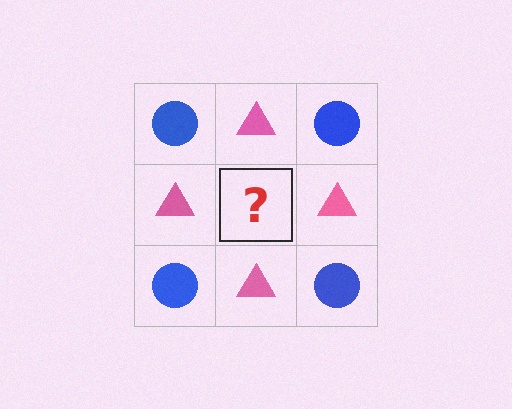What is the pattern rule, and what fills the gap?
The rule is that it alternates blue circle and pink triangle in a checkerboard pattern. The gap should be filled with a blue circle.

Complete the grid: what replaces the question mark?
The question mark should be replaced with a blue circle.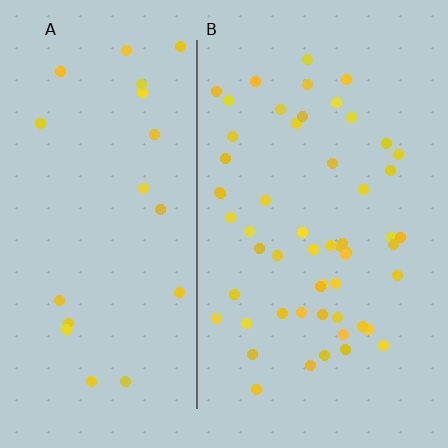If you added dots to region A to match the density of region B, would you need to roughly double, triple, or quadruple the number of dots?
Approximately triple.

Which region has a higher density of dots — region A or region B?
B (the right).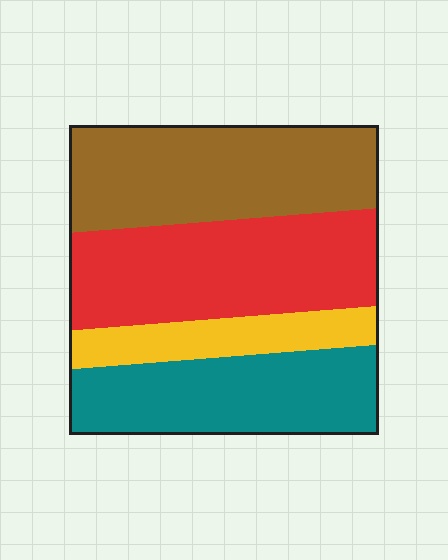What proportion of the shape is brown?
Brown takes up between a quarter and a half of the shape.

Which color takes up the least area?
Yellow, at roughly 15%.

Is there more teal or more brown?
Brown.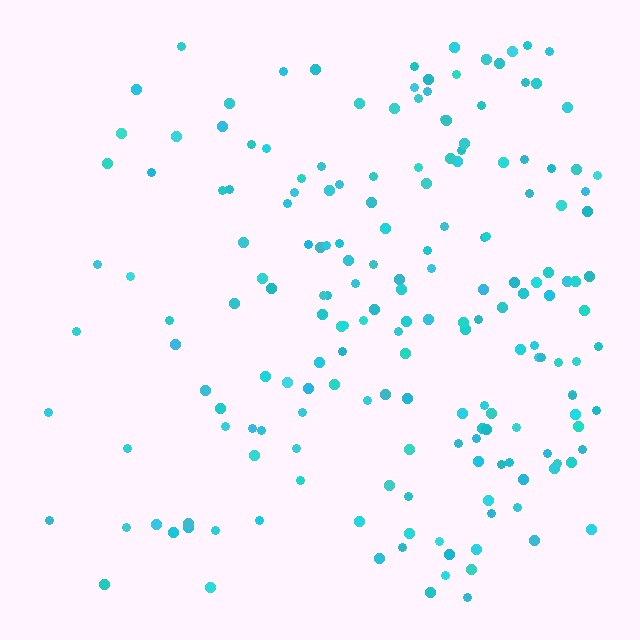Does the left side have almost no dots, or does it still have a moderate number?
Still a moderate number, just noticeably fewer than the right.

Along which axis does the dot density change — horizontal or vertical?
Horizontal.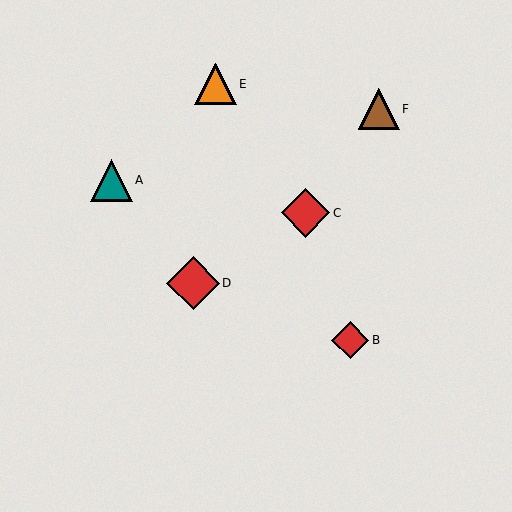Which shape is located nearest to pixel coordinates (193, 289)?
The red diamond (labeled D) at (193, 283) is nearest to that location.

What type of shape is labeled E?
Shape E is an orange triangle.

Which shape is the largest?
The red diamond (labeled D) is the largest.